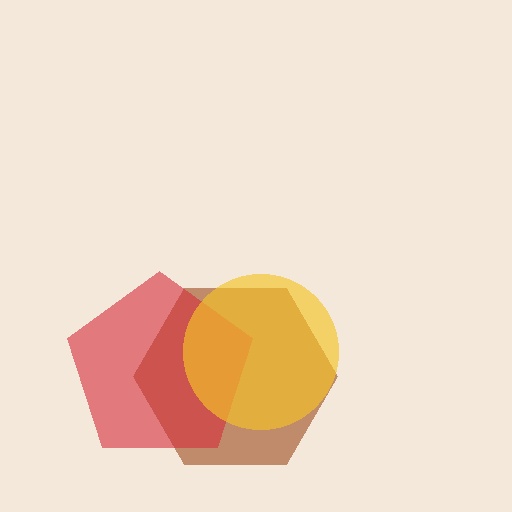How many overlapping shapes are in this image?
There are 3 overlapping shapes in the image.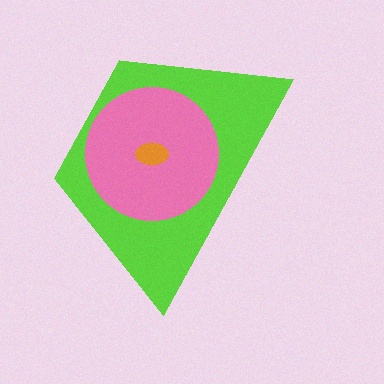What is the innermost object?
The orange ellipse.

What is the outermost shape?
The lime trapezoid.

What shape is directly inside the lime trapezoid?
The pink circle.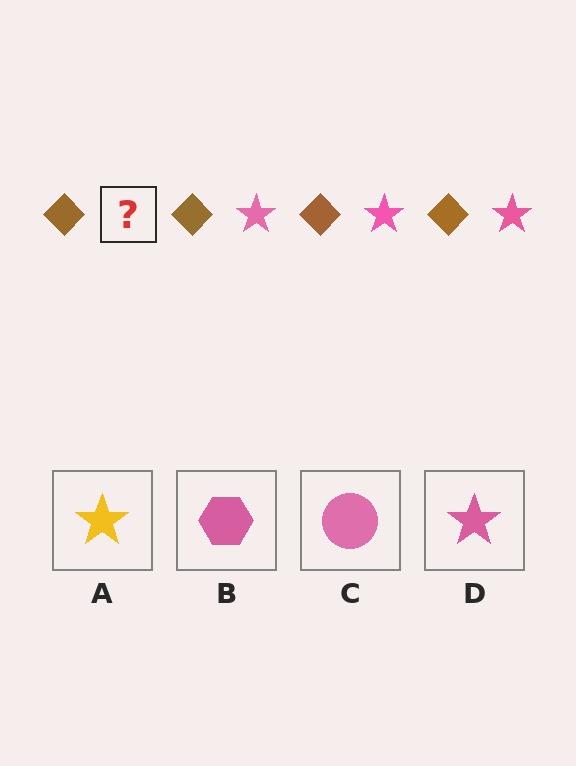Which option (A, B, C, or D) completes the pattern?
D.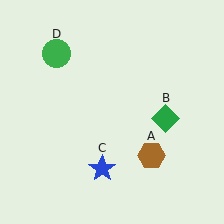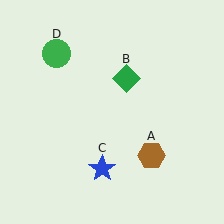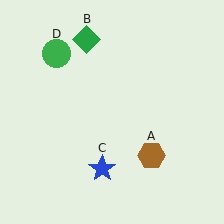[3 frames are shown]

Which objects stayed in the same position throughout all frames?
Brown hexagon (object A) and blue star (object C) and green circle (object D) remained stationary.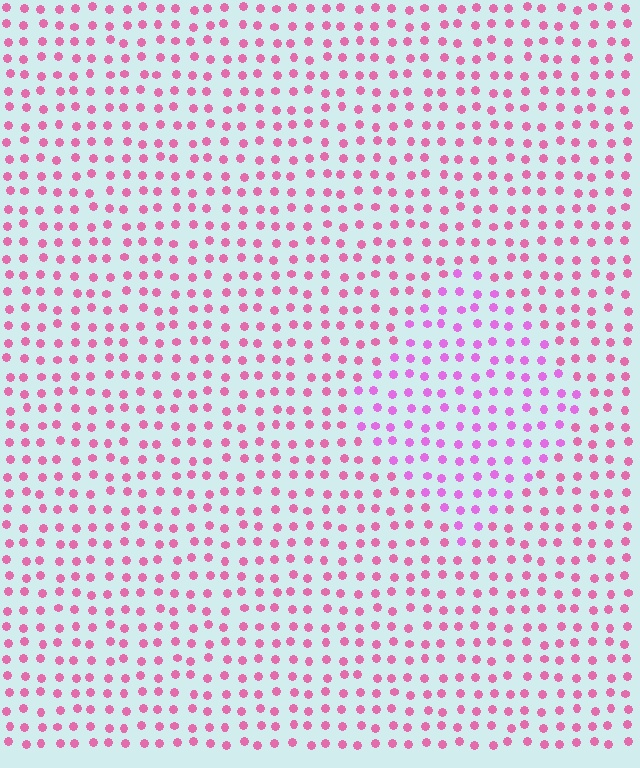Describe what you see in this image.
The image is filled with small pink elements in a uniform arrangement. A diamond-shaped region is visible where the elements are tinted to a slightly different hue, forming a subtle color boundary.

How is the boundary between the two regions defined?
The boundary is defined purely by a slight shift in hue (about 28 degrees). Spacing, size, and orientation are identical on both sides.